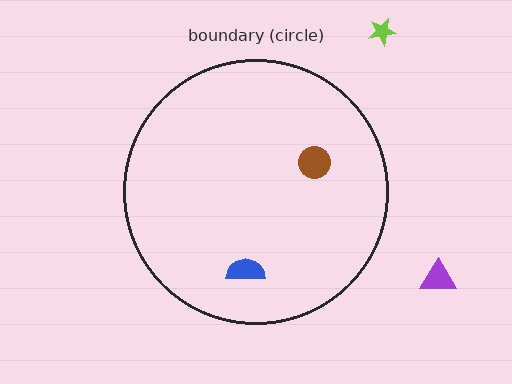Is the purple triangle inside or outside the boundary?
Outside.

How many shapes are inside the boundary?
2 inside, 2 outside.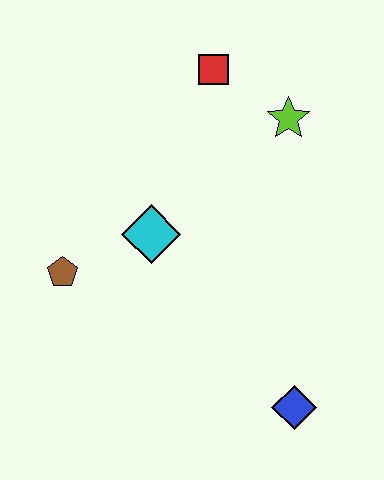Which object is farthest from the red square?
The blue diamond is farthest from the red square.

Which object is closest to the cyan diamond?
The brown pentagon is closest to the cyan diamond.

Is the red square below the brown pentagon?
No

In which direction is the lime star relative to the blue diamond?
The lime star is above the blue diamond.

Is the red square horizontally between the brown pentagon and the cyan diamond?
No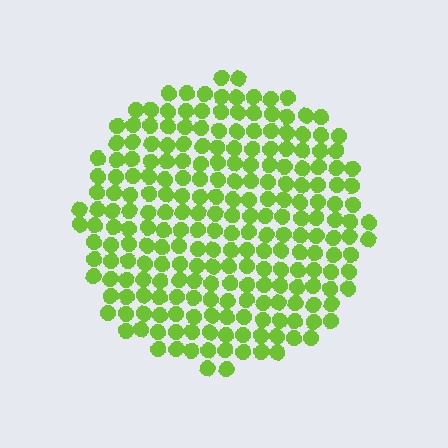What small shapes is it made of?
It is made of small circles.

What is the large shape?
The large shape is a circle.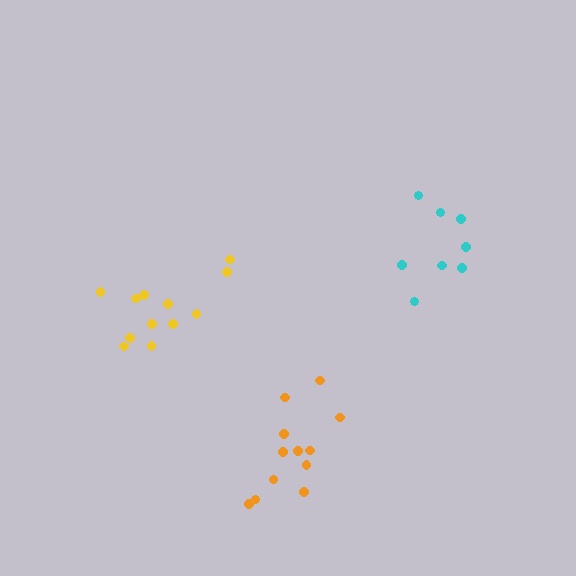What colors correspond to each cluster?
The clusters are colored: orange, yellow, cyan.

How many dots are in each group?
Group 1: 12 dots, Group 2: 12 dots, Group 3: 8 dots (32 total).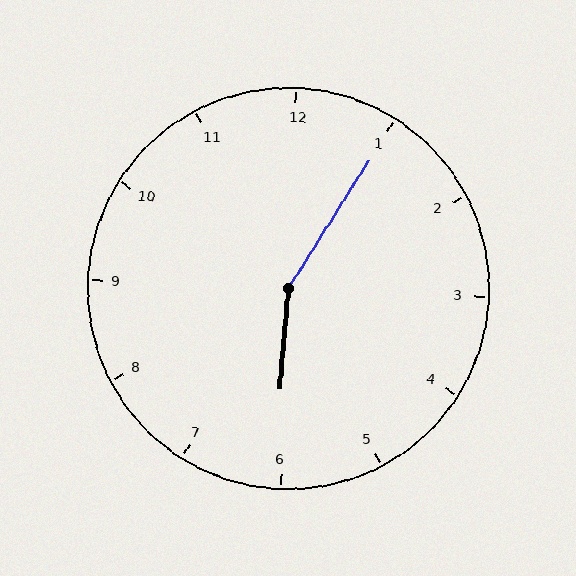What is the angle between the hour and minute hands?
Approximately 152 degrees.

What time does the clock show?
6:05.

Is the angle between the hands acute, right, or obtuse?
It is obtuse.